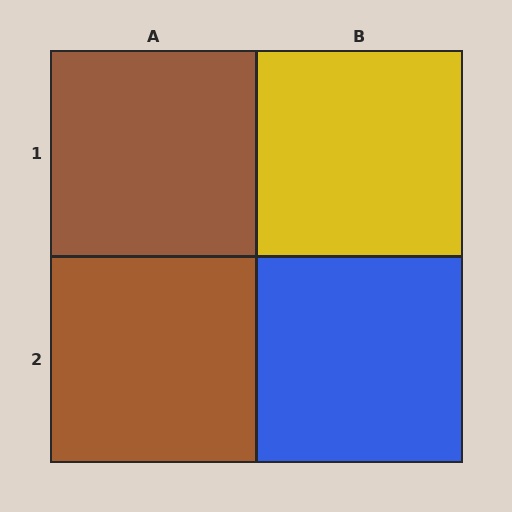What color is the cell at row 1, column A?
Brown.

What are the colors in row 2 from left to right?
Brown, blue.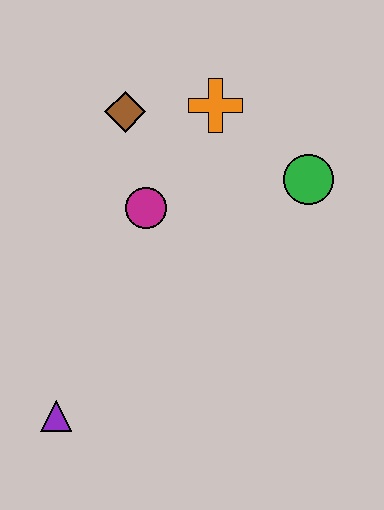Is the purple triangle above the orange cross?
No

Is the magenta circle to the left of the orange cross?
Yes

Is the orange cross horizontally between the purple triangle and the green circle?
Yes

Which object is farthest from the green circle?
The purple triangle is farthest from the green circle.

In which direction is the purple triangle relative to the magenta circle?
The purple triangle is below the magenta circle.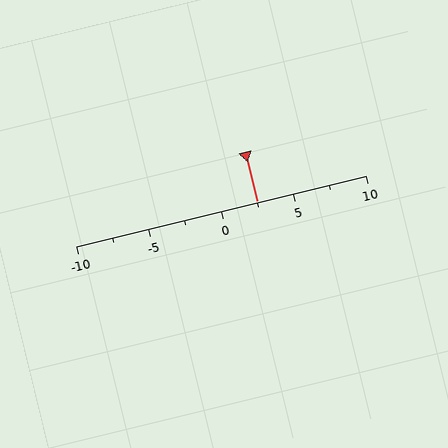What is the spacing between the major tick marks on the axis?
The major ticks are spaced 5 apart.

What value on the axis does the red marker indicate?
The marker indicates approximately 2.5.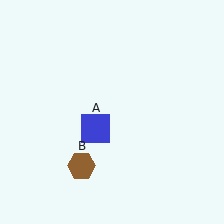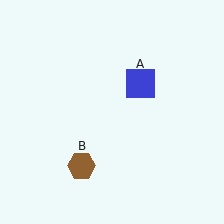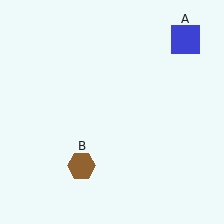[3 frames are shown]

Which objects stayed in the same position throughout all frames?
Brown hexagon (object B) remained stationary.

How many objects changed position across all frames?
1 object changed position: blue square (object A).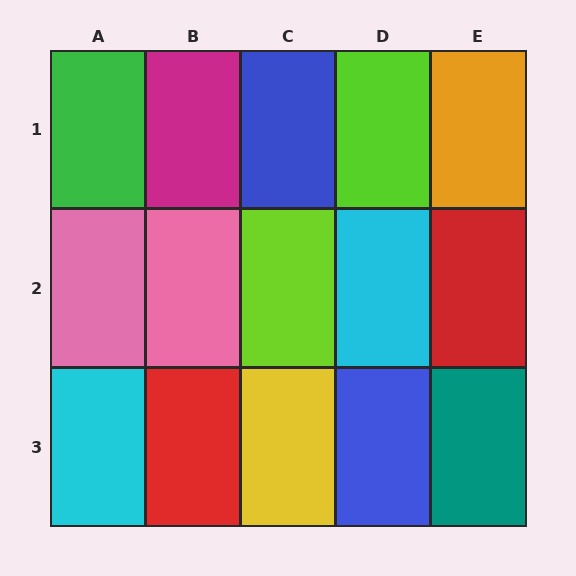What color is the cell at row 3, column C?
Yellow.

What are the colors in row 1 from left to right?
Green, magenta, blue, lime, orange.